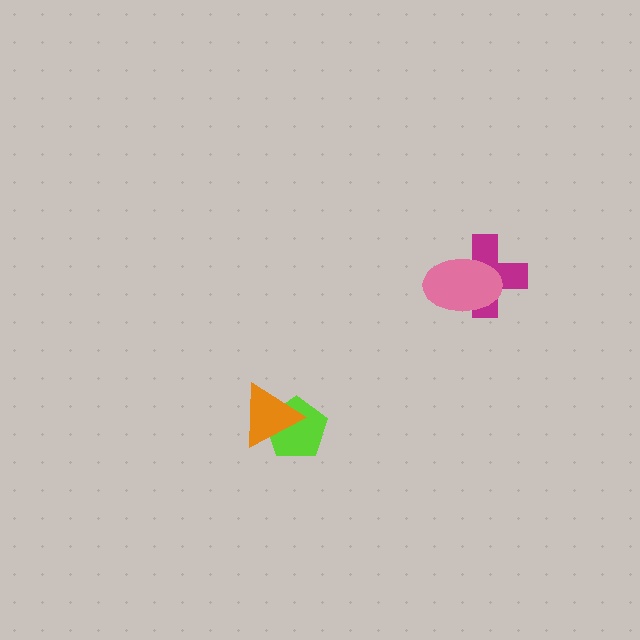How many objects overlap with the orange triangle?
1 object overlaps with the orange triangle.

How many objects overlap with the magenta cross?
1 object overlaps with the magenta cross.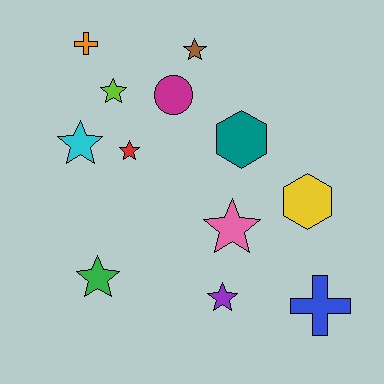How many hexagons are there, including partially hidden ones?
There are 2 hexagons.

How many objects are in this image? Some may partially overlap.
There are 12 objects.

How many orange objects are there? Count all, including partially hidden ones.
There is 1 orange object.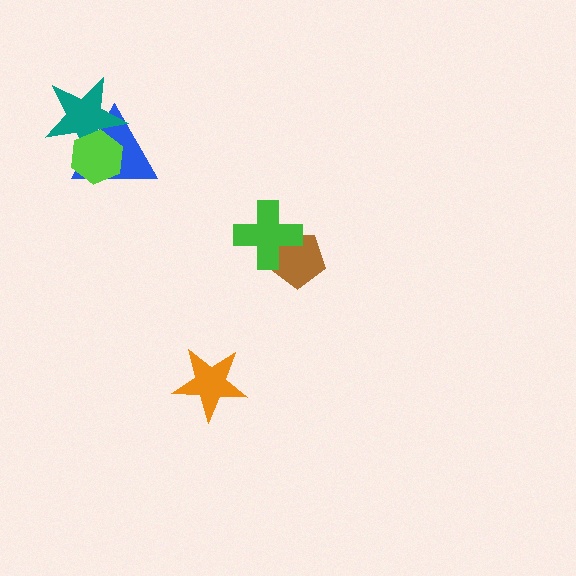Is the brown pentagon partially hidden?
Yes, it is partially covered by another shape.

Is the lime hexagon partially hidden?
No, no other shape covers it.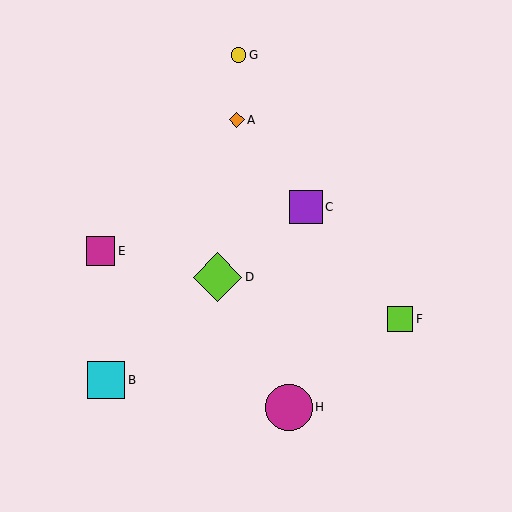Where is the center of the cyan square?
The center of the cyan square is at (106, 380).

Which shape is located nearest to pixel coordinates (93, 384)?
The cyan square (labeled B) at (106, 380) is nearest to that location.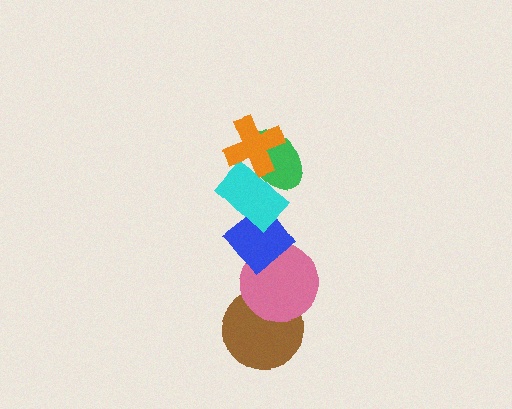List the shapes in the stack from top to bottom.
From top to bottom: the orange cross, the green ellipse, the cyan rectangle, the blue diamond, the pink circle, the brown circle.